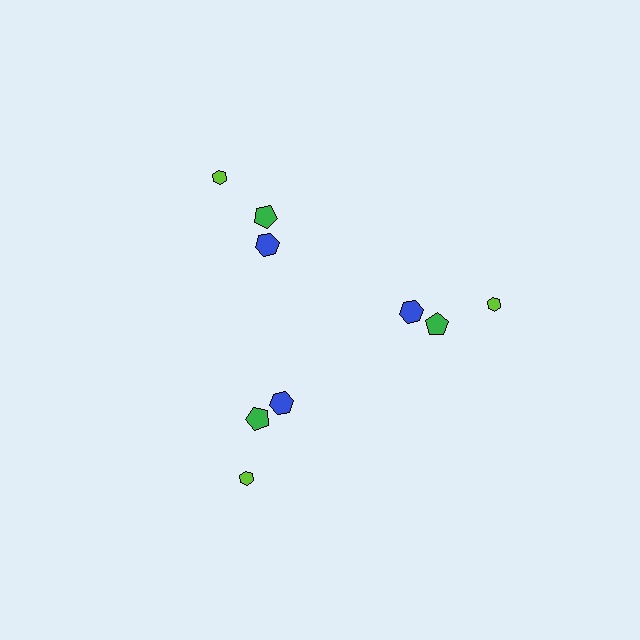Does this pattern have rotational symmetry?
Yes, this pattern has 3-fold rotational symmetry. It looks the same after rotating 120 degrees around the center.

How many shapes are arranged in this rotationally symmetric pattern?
There are 9 shapes, arranged in 3 groups of 3.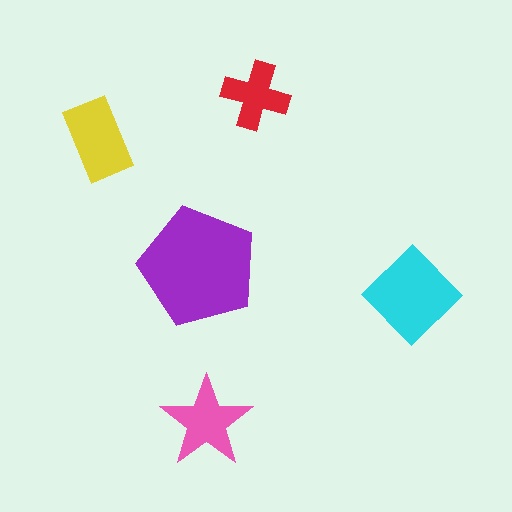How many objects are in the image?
There are 5 objects in the image.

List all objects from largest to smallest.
The purple pentagon, the cyan diamond, the yellow rectangle, the pink star, the red cross.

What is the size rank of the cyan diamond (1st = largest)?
2nd.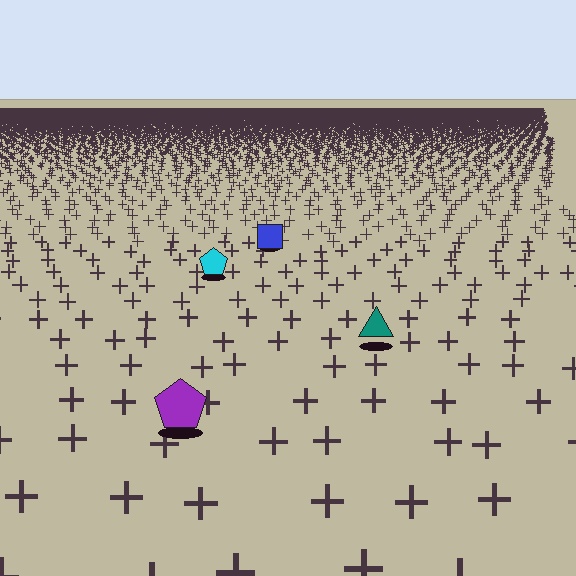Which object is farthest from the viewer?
The blue square is farthest from the viewer. It appears smaller and the ground texture around it is denser.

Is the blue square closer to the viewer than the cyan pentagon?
No. The cyan pentagon is closer — you can tell from the texture gradient: the ground texture is coarser near it.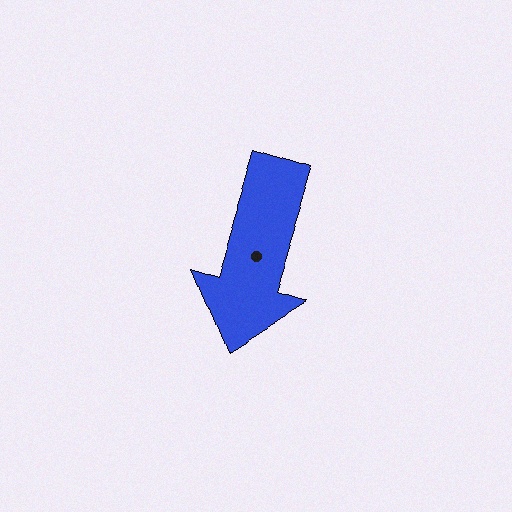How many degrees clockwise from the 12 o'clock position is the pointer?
Approximately 197 degrees.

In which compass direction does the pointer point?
South.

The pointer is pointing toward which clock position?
Roughly 7 o'clock.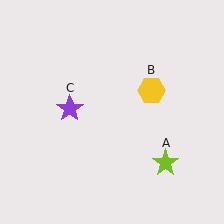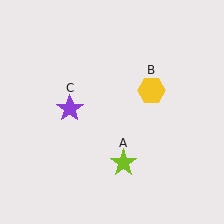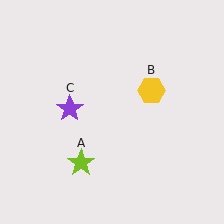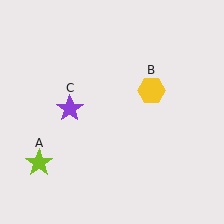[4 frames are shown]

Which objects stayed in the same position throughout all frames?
Yellow hexagon (object B) and purple star (object C) remained stationary.